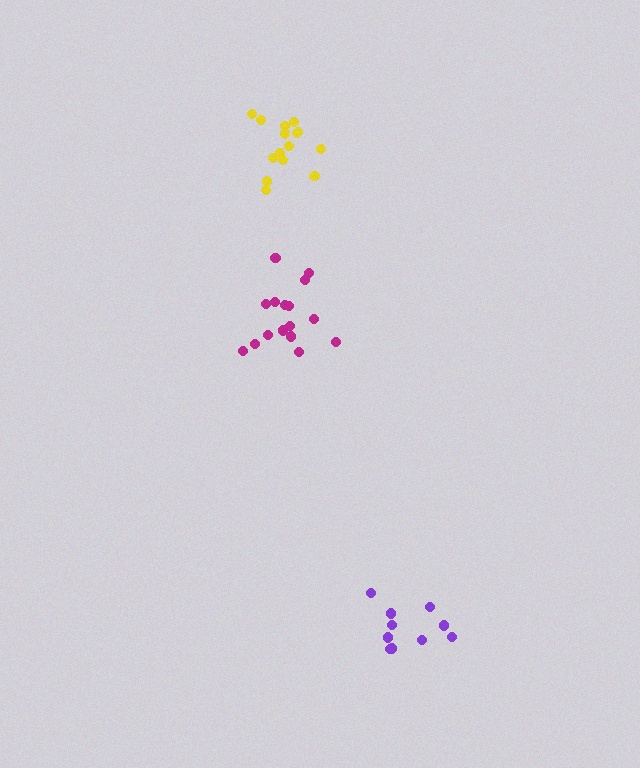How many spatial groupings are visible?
There are 3 spatial groupings.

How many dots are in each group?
Group 1: 15 dots, Group 2: 11 dots, Group 3: 16 dots (42 total).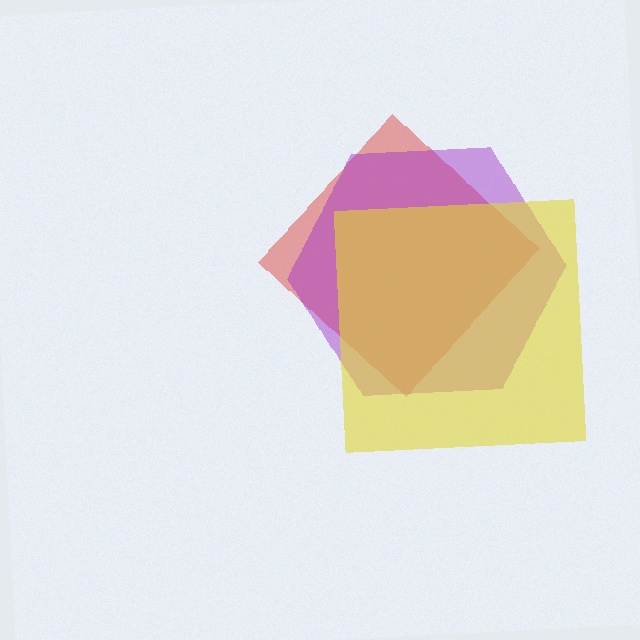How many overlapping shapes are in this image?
There are 3 overlapping shapes in the image.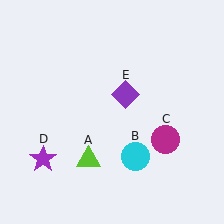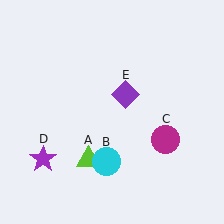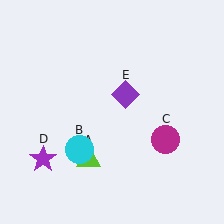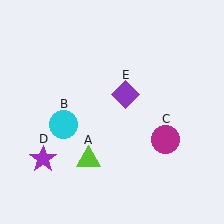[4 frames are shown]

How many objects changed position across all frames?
1 object changed position: cyan circle (object B).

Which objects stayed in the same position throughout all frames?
Lime triangle (object A) and magenta circle (object C) and purple star (object D) and purple diamond (object E) remained stationary.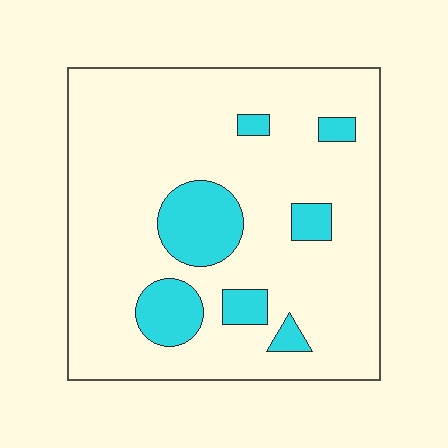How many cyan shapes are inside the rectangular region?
7.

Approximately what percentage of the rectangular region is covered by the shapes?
Approximately 15%.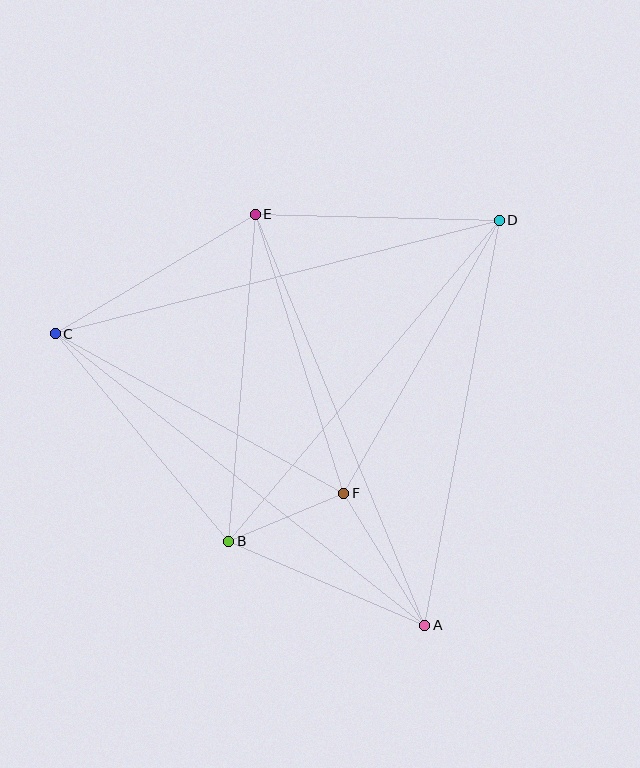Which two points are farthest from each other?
Points A and C are farthest from each other.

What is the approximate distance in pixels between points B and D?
The distance between B and D is approximately 420 pixels.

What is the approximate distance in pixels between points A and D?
The distance between A and D is approximately 412 pixels.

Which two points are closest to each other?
Points B and F are closest to each other.